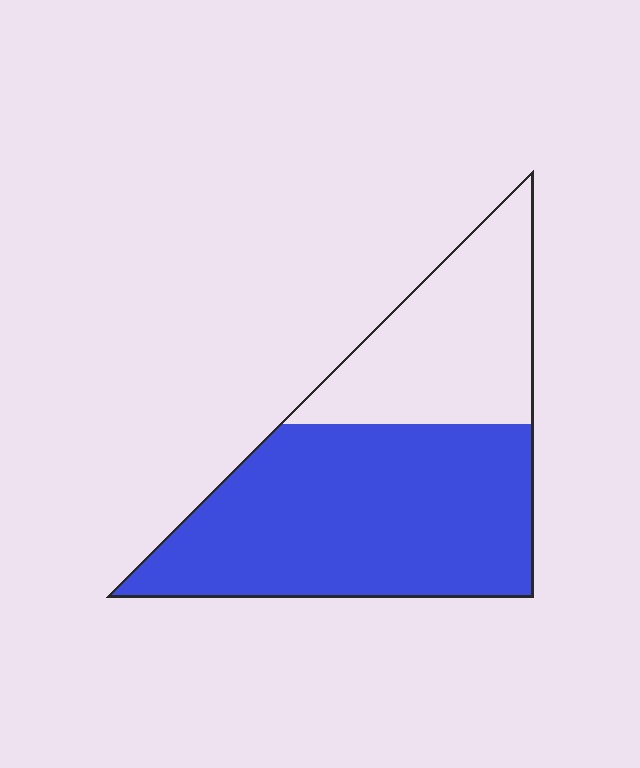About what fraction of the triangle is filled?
About two thirds (2/3).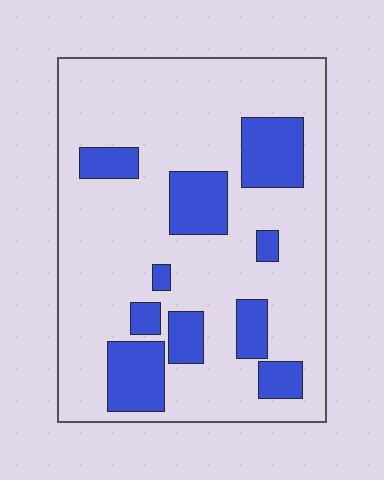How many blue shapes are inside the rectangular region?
10.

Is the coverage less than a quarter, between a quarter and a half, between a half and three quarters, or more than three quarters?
Less than a quarter.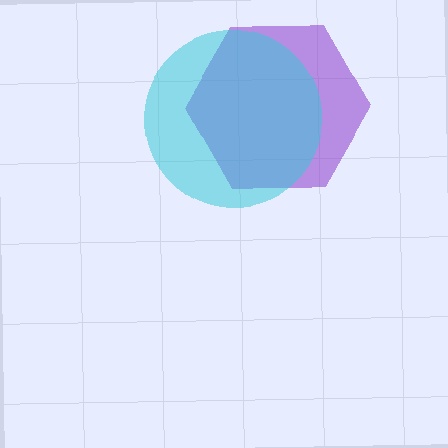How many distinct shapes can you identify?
There are 2 distinct shapes: a purple hexagon, a cyan circle.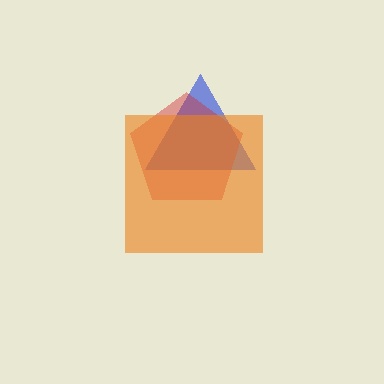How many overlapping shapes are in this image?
There are 3 overlapping shapes in the image.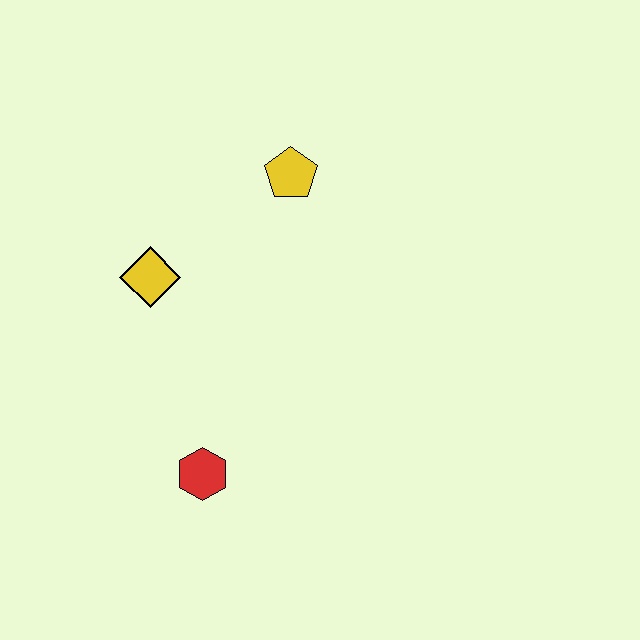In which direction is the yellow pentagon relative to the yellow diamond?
The yellow pentagon is to the right of the yellow diamond.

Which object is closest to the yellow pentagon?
The yellow diamond is closest to the yellow pentagon.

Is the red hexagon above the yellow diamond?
No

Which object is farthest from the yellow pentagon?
The red hexagon is farthest from the yellow pentagon.